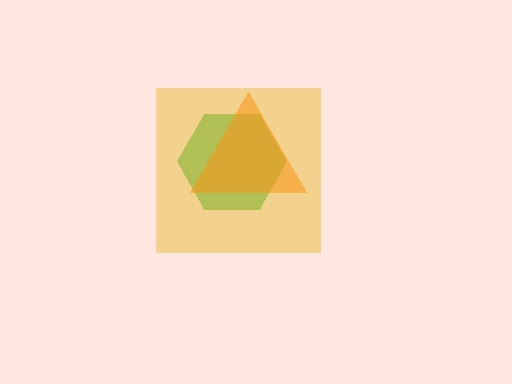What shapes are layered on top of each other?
The layered shapes are: a green hexagon, a yellow square, an orange triangle.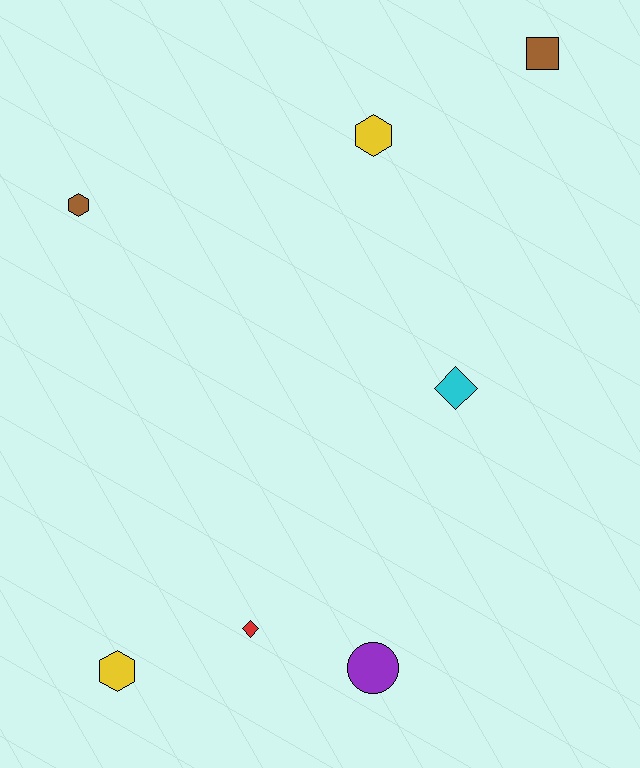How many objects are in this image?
There are 7 objects.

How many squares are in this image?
There is 1 square.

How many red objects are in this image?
There is 1 red object.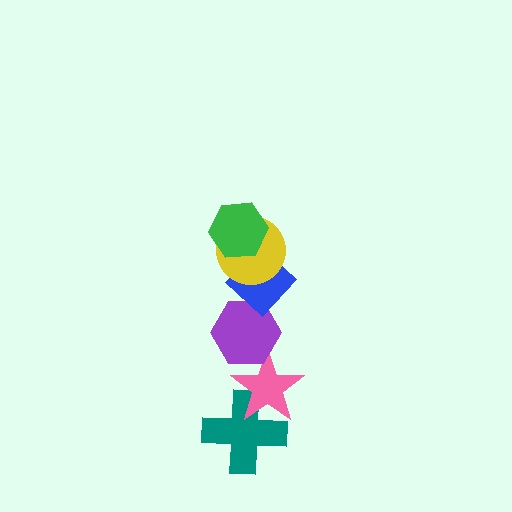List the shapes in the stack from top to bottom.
From top to bottom: the green hexagon, the yellow circle, the blue diamond, the purple hexagon, the pink star, the teal cross.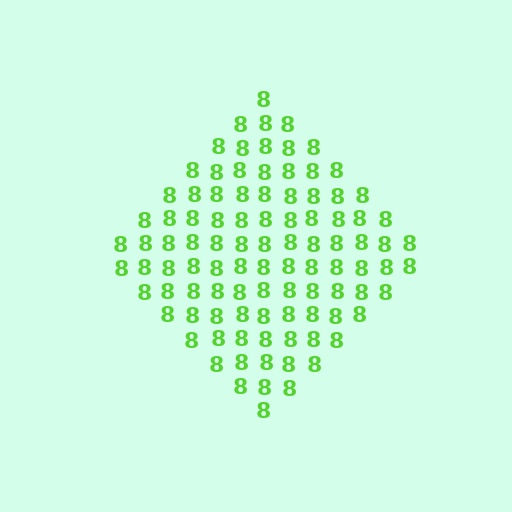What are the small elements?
The small elements are digit 8's.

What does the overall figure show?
The overall figure shows a diamond.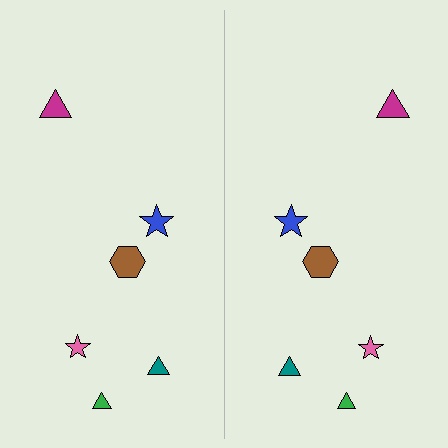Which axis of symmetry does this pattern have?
The pattern has a vertical axis of symmetry running through the center of the image.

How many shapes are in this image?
There are 12 shapes in this image.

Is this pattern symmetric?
Yes, this pattern has bilateral (reflection) symmetry.